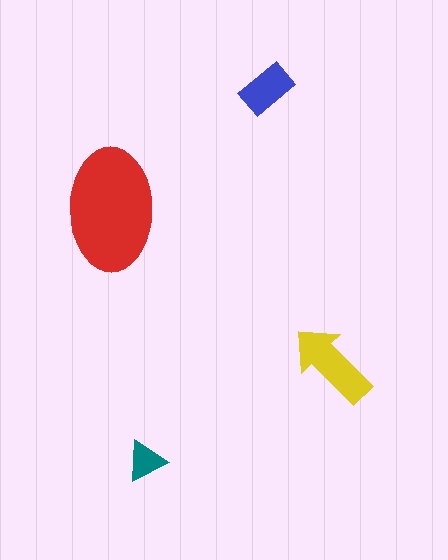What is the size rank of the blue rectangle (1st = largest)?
3rd.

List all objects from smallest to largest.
The teal triangle, the blue rectangle, the yellow arrow, the red ellipse.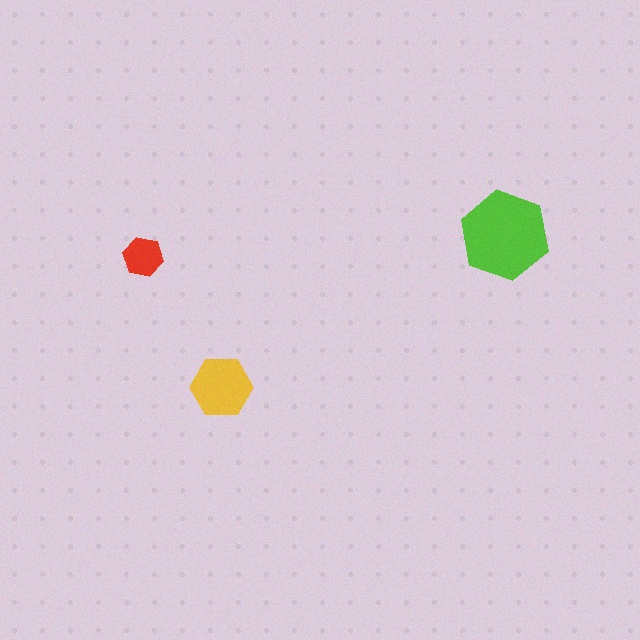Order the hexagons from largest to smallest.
the lime one, the yellow one, the red one.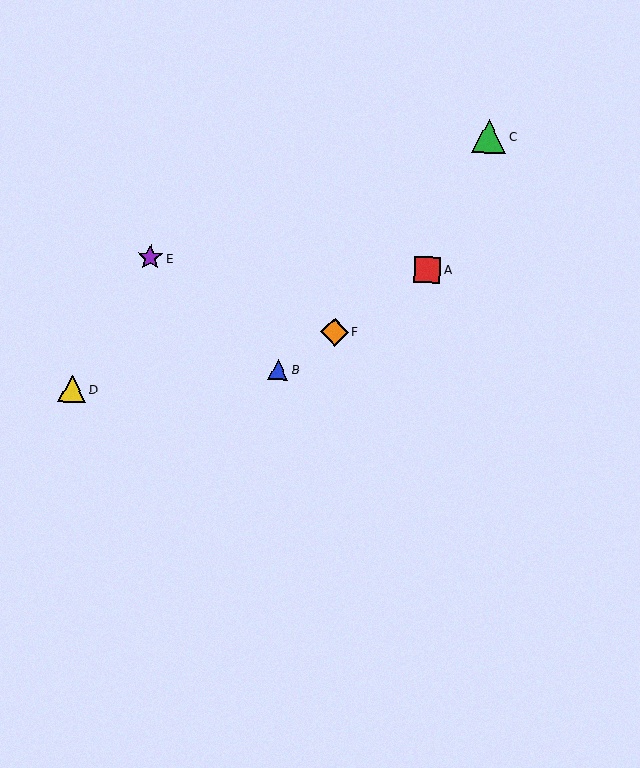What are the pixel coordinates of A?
Object A is at (427, 270).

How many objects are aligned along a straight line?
3 objects (A, B, F) are aligned along a straight line.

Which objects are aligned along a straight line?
Objects A, B, F are aligned along a straight line.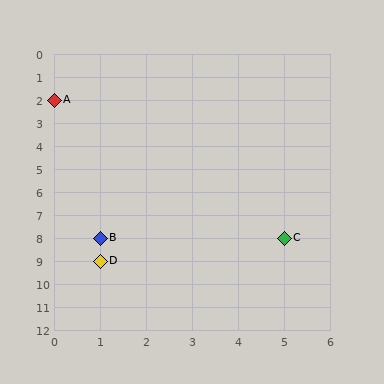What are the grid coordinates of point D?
Point D is at grid coordinates (1, 9).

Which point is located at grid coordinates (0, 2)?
Point A is at (0, 2).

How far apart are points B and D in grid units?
Points B and D are 1 row apart.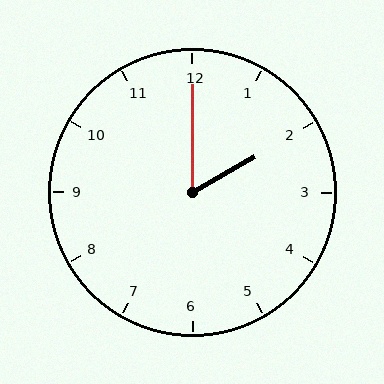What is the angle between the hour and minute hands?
Approximately 60 degrees.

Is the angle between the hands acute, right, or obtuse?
It is acute.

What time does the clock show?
2:00.